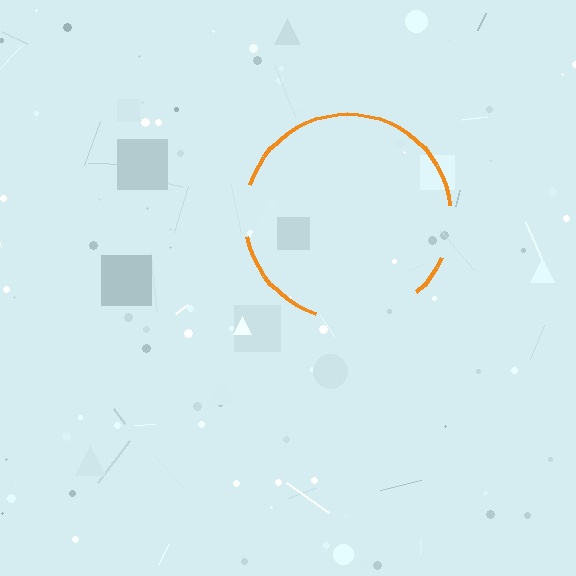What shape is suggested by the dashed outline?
The dashed outline suggests a circle.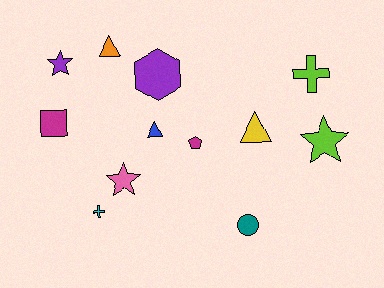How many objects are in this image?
There are 12 objects.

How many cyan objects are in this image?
There is 1 cyan object.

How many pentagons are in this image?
There is 1 pentagon.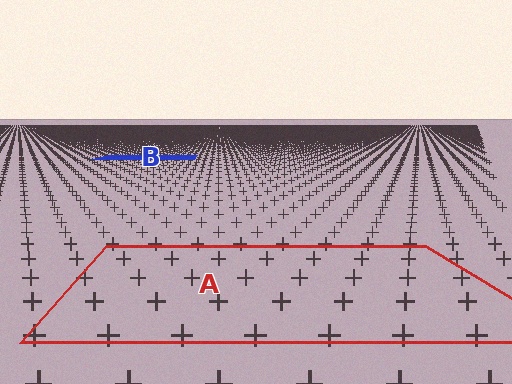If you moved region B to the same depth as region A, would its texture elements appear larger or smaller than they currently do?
They would appear larger. At a closer depth, the same texture elements are projected at a bigger on-screen size.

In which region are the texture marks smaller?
The texture marks are smaller in region B, because it is farther away.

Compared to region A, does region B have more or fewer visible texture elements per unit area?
Region B has more texture elements per unit area — they are packed more densely because it is farther away.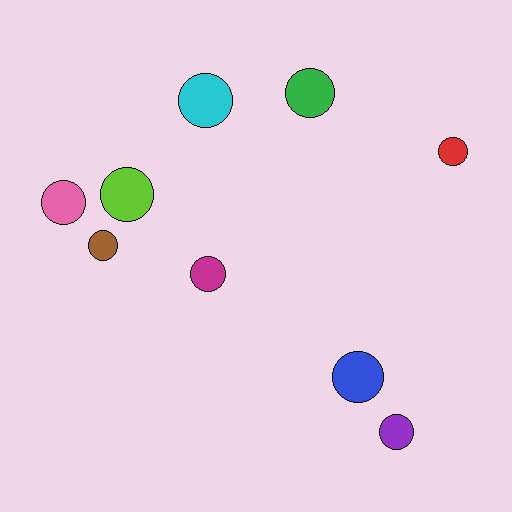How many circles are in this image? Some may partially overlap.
There are 9 circles.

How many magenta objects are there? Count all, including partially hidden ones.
There is 1 magenta object.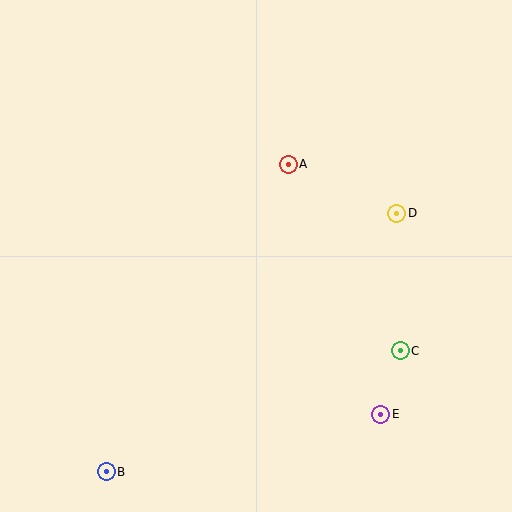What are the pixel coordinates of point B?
Point B is at (106, 472).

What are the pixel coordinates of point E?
Point E is at (381, 414).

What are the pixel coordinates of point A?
Point A is at (288, 164).